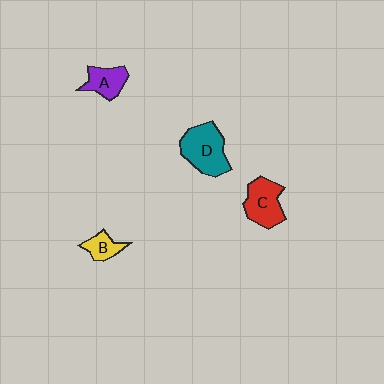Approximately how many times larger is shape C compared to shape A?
Approximately 1.4 times.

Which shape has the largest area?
Shape D (teal).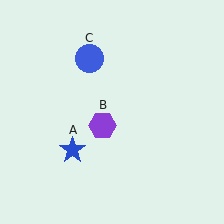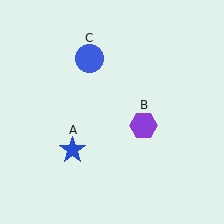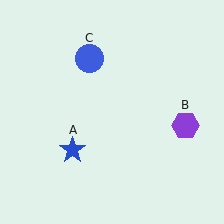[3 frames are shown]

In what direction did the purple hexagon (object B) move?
The purple hexagon (object B) moved right.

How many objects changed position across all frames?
1 object changed position: purple hexagon (object B).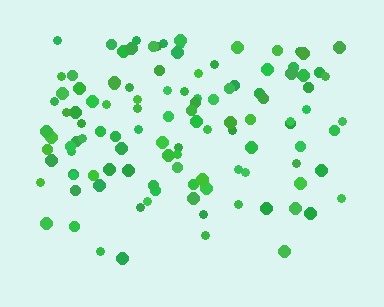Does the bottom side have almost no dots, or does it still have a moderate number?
Still a moderate number, just noticeably fewer than the top.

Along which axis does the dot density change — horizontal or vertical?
Vertical.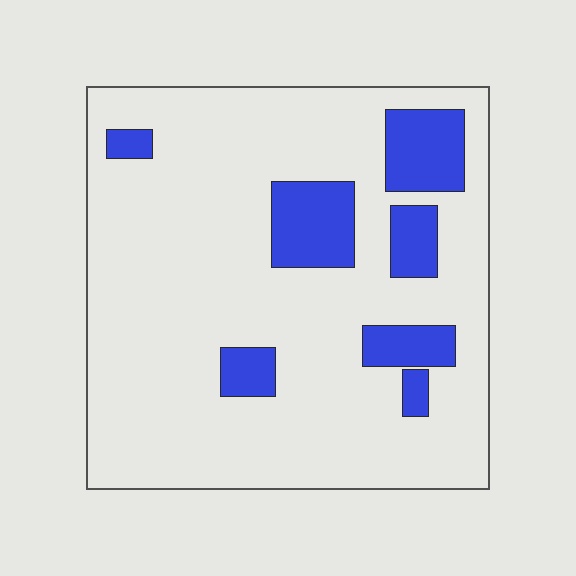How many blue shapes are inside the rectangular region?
7.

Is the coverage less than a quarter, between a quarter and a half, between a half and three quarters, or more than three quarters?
Less than a quarter.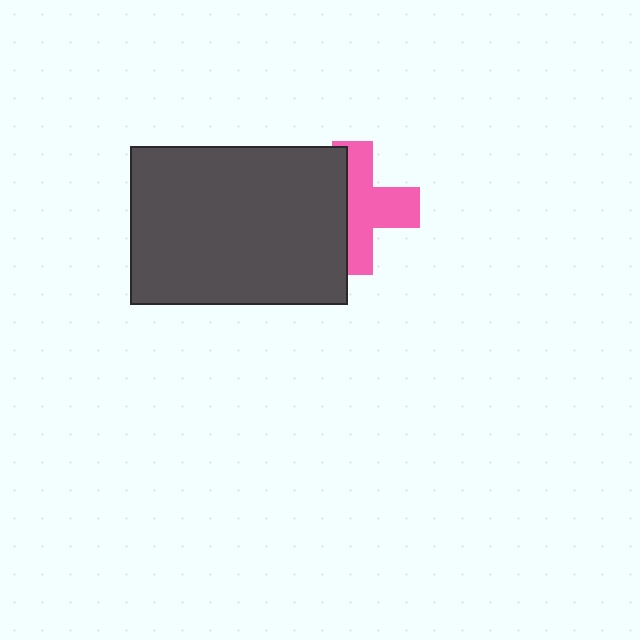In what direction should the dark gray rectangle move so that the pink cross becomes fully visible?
The dark gray rectangle should move left. That is the shortest direction to clear the overlap and leave the pink cross fully visible.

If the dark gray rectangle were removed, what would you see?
You would see the complete pink cross.